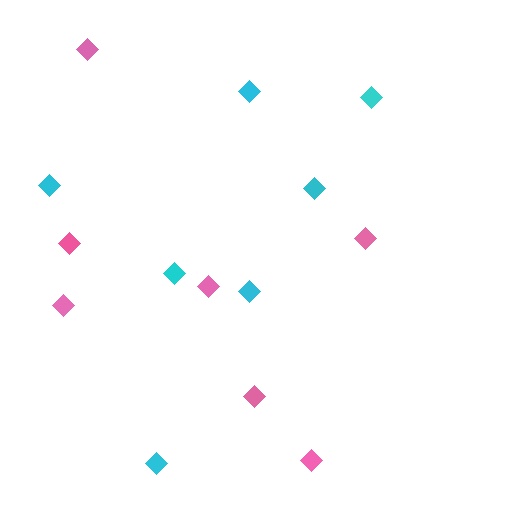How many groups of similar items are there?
There are 2 groups: one group of cyan diamonds (7) and one group of pink diamonds (7).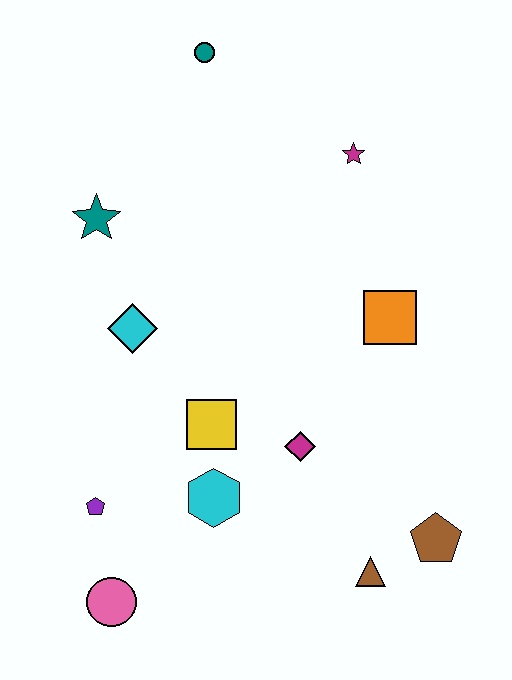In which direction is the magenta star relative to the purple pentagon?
The magenta star is above the purple pentagon.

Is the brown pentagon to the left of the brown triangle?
No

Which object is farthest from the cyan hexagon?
The teal circle is farthest from the cyan hexagon.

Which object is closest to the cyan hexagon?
The yellow square is closest to the cyan hexagon.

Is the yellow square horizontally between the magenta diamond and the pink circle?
Yes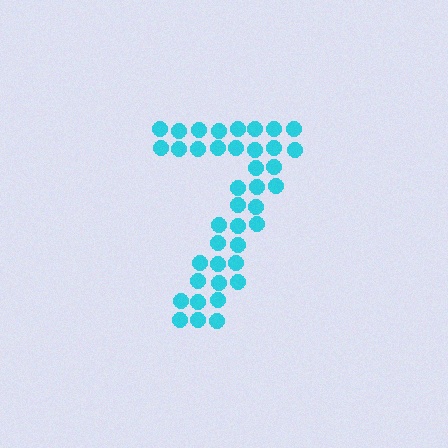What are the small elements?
The small elements are circles.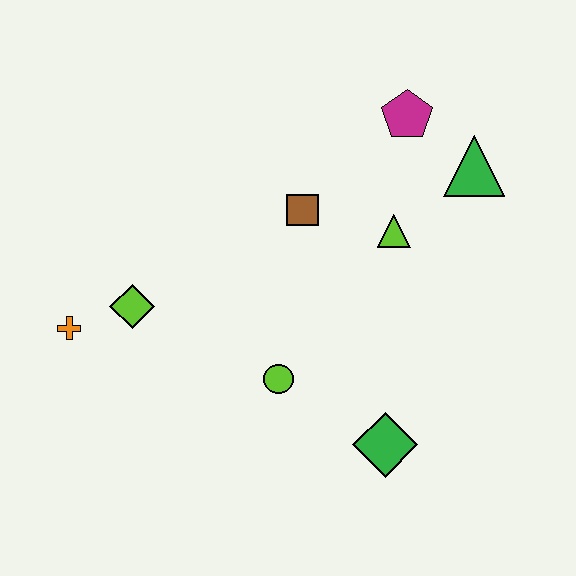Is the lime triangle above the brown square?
No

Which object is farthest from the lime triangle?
The orange cross is farthest from the lime triangle.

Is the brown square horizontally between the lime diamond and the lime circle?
No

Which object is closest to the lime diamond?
The orange cross is closest to the lime diamond.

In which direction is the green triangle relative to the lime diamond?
The green triangle is to the right of the lime diamond.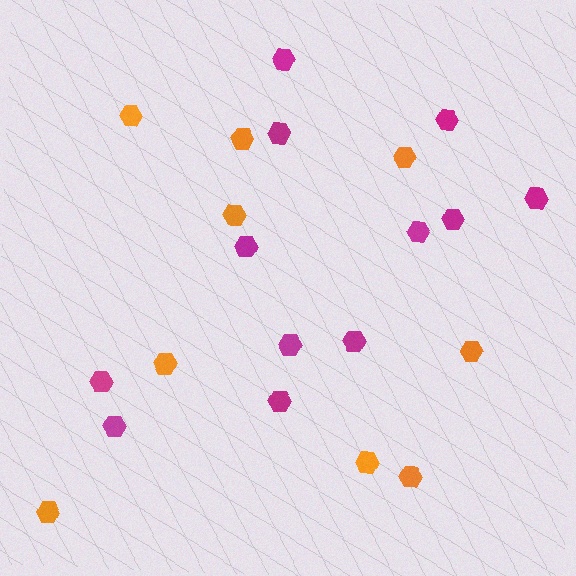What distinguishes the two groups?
There are 2 groups: one group of orange hexagons (9) and one group of magenta hexagons (12).